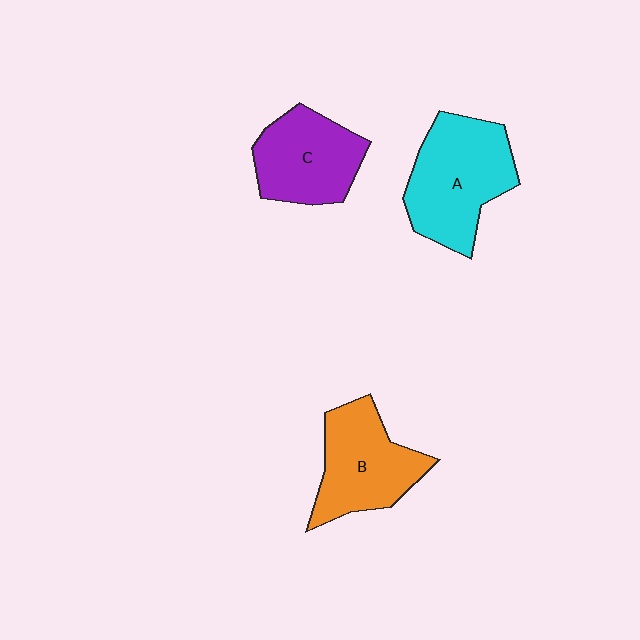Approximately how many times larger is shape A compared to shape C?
Approximately 1.3 times.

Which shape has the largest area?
Shape A (cyan).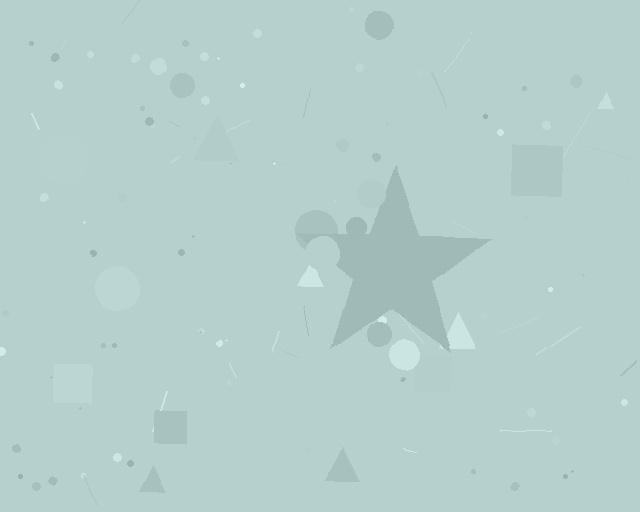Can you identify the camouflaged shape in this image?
The camouflaged shape is a star.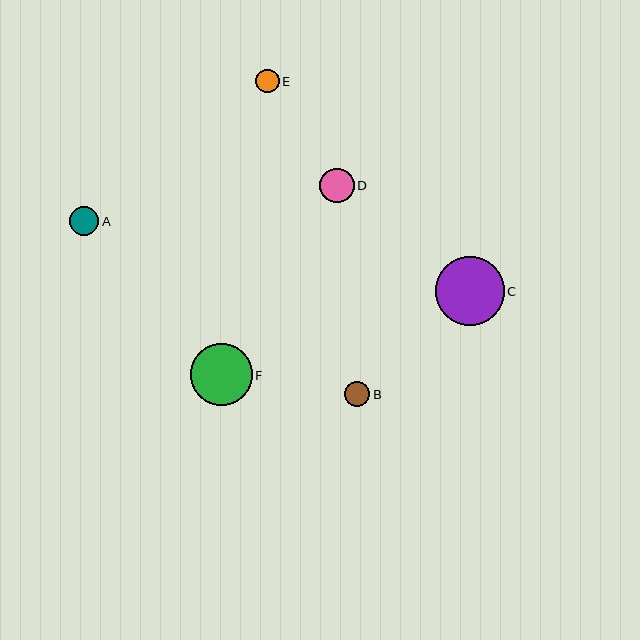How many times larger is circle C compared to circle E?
Circle C is approximately 2.9 times the size of circle E.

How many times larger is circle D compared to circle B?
Circle D is approximately 1.4 times the size of circle B.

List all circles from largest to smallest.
From largest to smallest: C, F, D, A, B, E.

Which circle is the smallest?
Circle E is the smallest with a size of approximately 23 pixels.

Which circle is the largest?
Circle C is the largest with a size of approximately 69 pixels.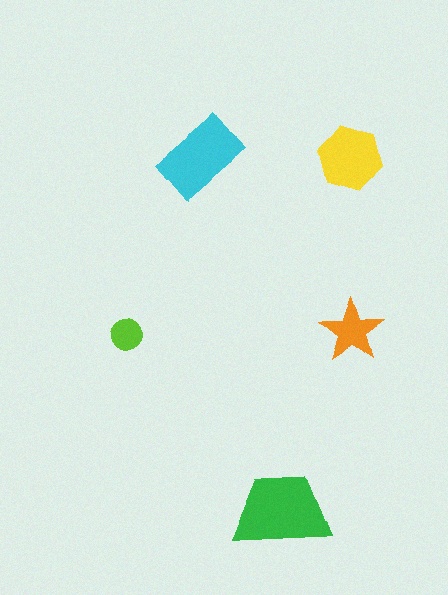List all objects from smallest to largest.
The lime circle, the orange star, the yellow hexagon, the cyan rectangle, the green trapezoid.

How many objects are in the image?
There are 5 objects in the image.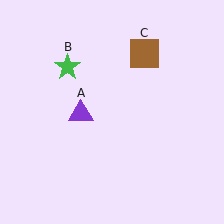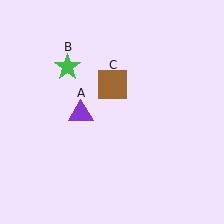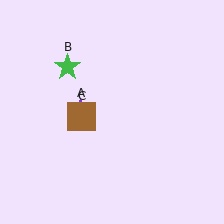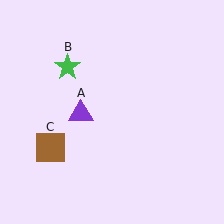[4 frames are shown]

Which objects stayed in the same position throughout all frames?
Purple triangle (object A) and green star (object B) remained stationary.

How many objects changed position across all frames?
1 object changed position: brown square (object C).